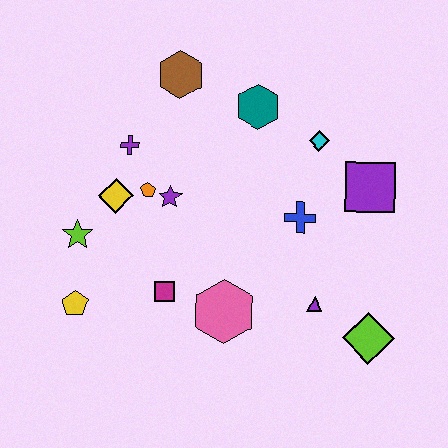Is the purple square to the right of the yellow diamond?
Yes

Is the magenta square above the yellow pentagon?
Yes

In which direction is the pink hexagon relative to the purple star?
The pink hexagon is below the purple star.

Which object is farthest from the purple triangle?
The brown hexagon is farthest from the purple triangle.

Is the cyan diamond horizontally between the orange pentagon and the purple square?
Yes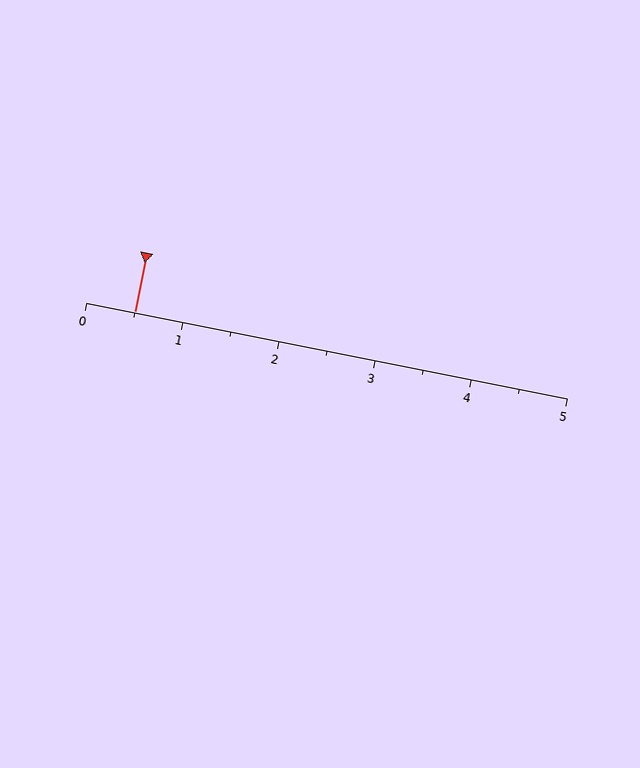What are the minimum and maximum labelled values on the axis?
The axis runs from 0 to 5.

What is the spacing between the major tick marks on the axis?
The major ticks are spaced 1 apart.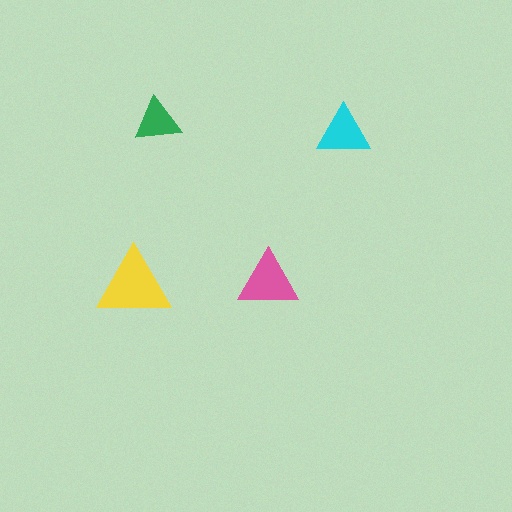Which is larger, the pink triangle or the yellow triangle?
The yellow one.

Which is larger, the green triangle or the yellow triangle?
The yellow one.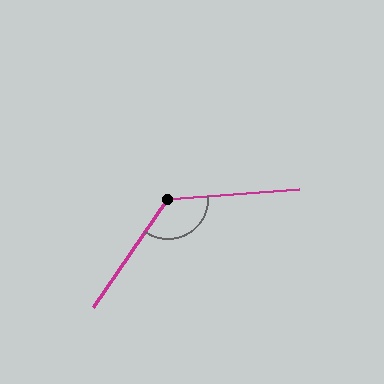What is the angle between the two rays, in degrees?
Approximately 129 degrees.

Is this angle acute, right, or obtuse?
It is obtuse.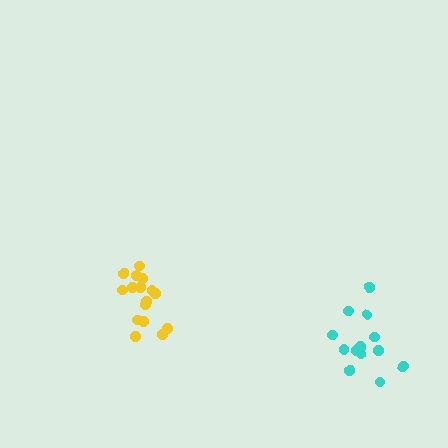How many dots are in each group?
Group 1: 13 dots, Group 2: 16 dots (29 total).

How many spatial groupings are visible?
There are 2 spatial groupings.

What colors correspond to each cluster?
The clusters are colored: cyan, yellow.